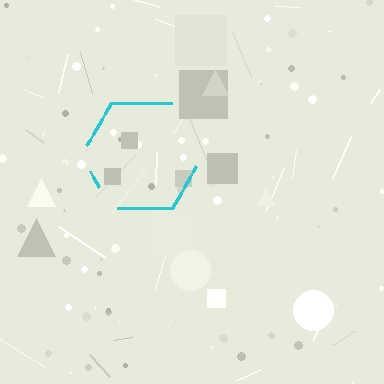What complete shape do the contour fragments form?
The contour fragments form a hexagon.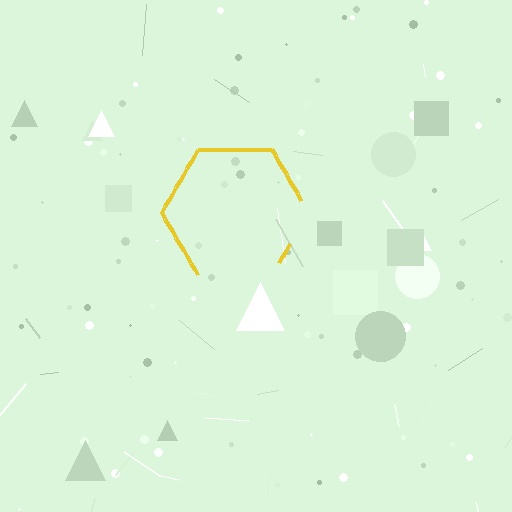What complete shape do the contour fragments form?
The contour fragments form a hexagon.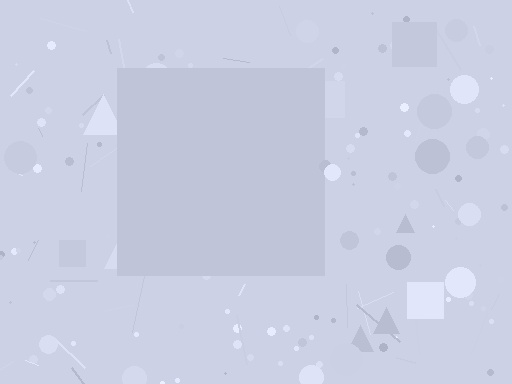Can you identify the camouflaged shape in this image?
The camouflaged shape is a square.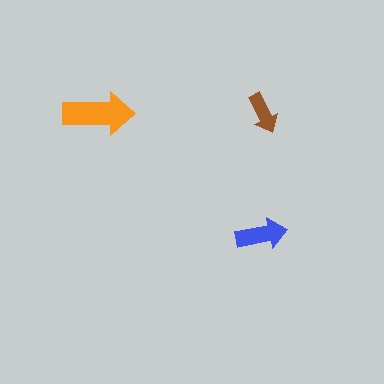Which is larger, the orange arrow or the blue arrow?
The orange one.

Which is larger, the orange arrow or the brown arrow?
The orange one.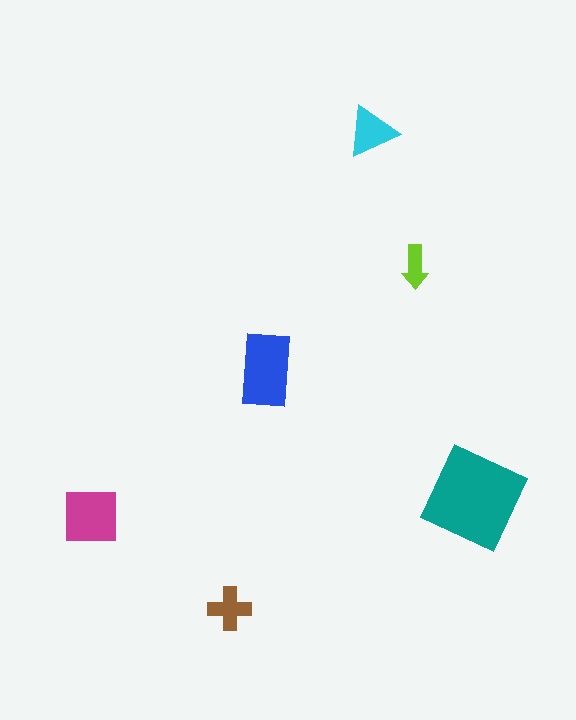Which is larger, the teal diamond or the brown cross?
The teal diamond.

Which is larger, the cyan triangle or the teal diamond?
The teal diamond.